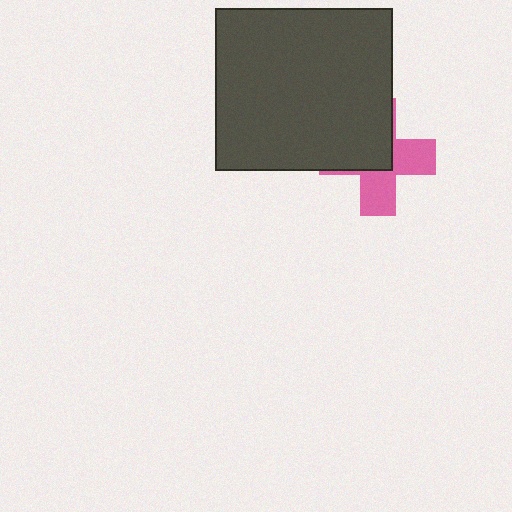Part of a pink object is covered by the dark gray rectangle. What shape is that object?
It is a cross.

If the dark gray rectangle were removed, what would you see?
You would see the complete pink cross.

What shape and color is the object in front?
The object in front is a dark gray rectangle.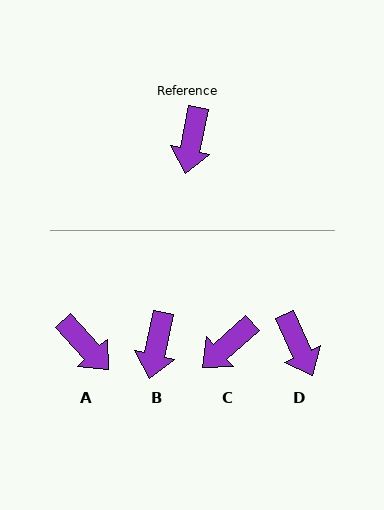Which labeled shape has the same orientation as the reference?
B.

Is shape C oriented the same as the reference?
No, it is off by about 36 degrees.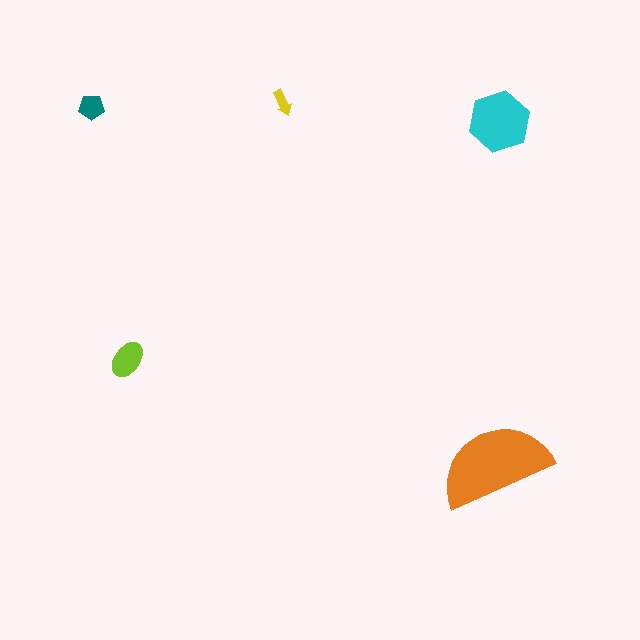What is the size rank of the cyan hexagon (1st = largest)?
2nd.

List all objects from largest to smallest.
The orange semicircle, the cyan hexagon, the lime ellipse, the teal pentagon, the yellow arrow.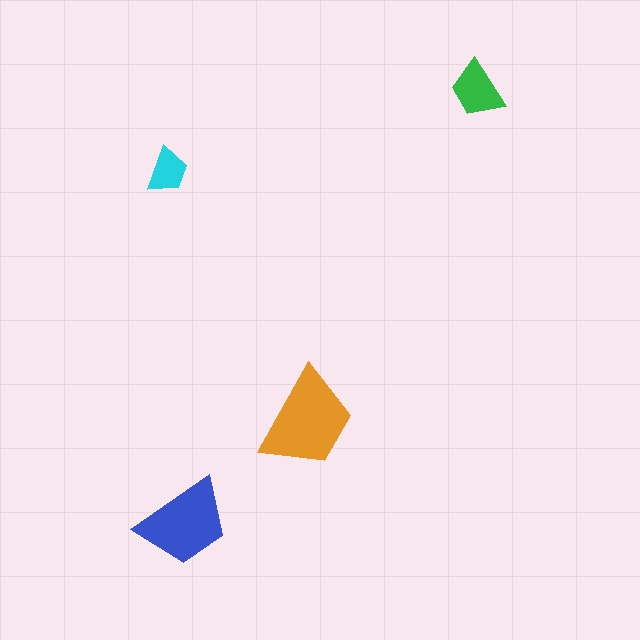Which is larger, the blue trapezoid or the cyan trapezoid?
The blue one.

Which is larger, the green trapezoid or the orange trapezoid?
The orange one.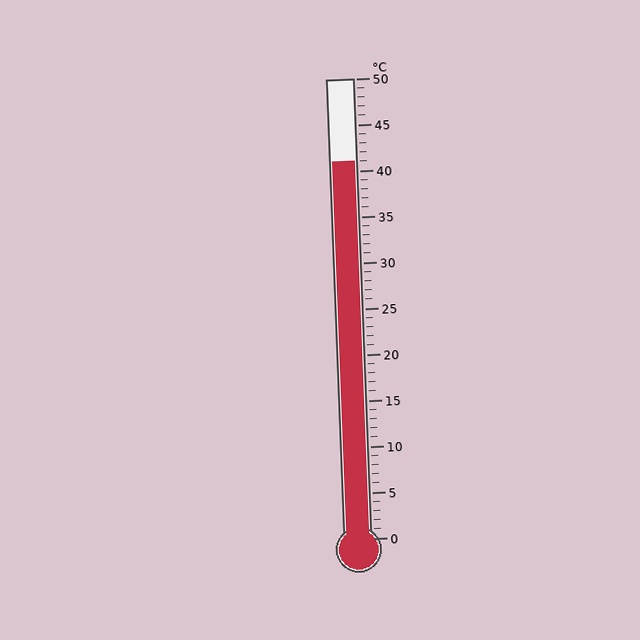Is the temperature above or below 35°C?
The temperature is above 35°C.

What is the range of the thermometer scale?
The thermometer scale ranges from 0°C to 50°C.